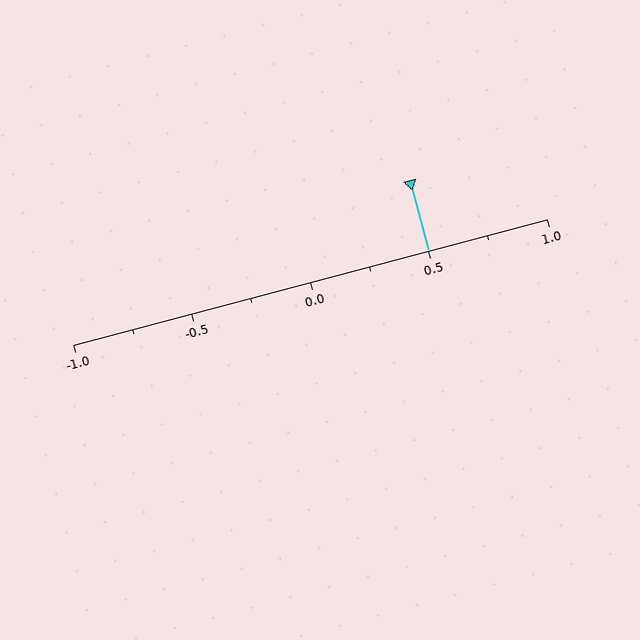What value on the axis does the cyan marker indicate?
The marker indicates approximately 0.5.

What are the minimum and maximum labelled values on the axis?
The axis runs from -1.0 to 1.0.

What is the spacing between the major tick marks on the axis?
The major ticks are spaced 0.5 apart.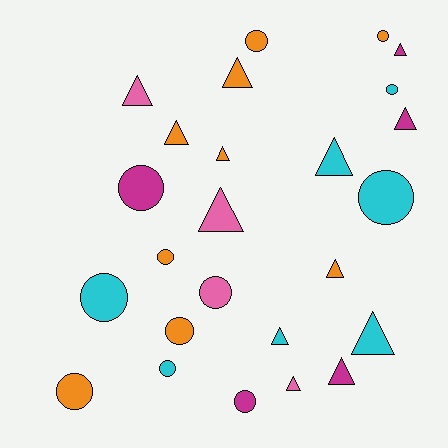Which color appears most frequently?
Orange, with 9 objects.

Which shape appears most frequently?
Triangle, with 13 objects.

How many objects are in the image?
There are 25 objects.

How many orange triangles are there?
There are 4 orange triangles.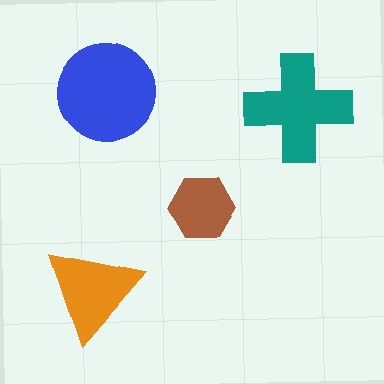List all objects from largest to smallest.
The blue circle, the teal cross, the orange triangle, the brown hexagon.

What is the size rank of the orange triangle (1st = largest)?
3rd.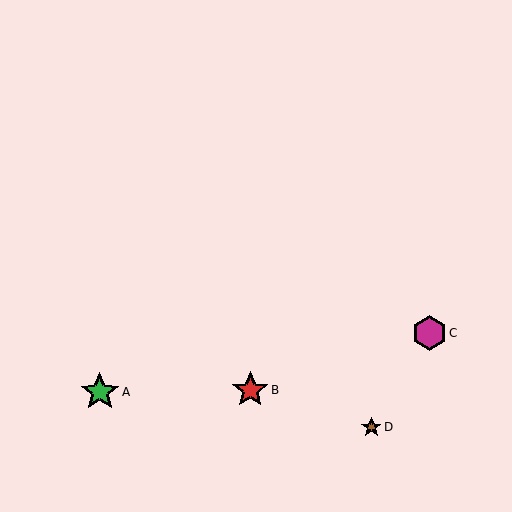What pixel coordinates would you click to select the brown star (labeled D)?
Click at (371, 427) to select the brown star D.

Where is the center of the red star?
The center of the red star is at (250, 390).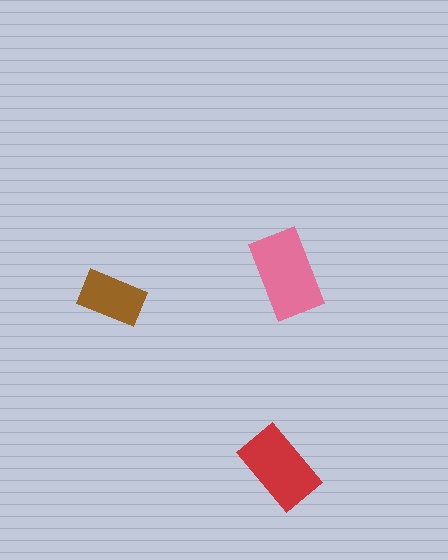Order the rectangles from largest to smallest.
the pink one, the red one, the brown one.